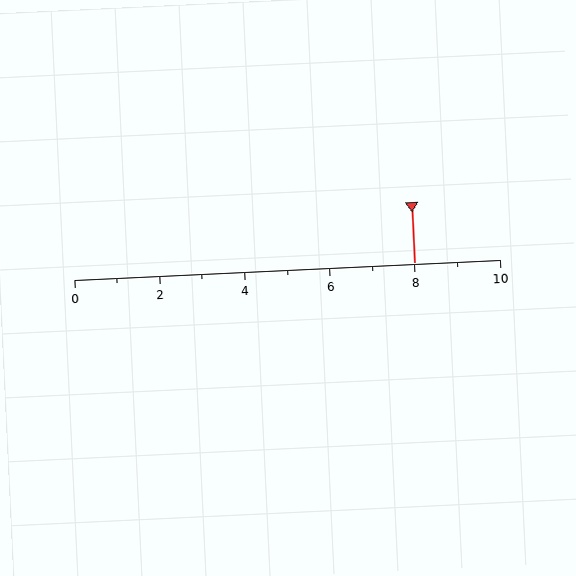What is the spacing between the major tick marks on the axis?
The major ticks are spaced 2 apart.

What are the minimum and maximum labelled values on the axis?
The axis runs from 0 to 10.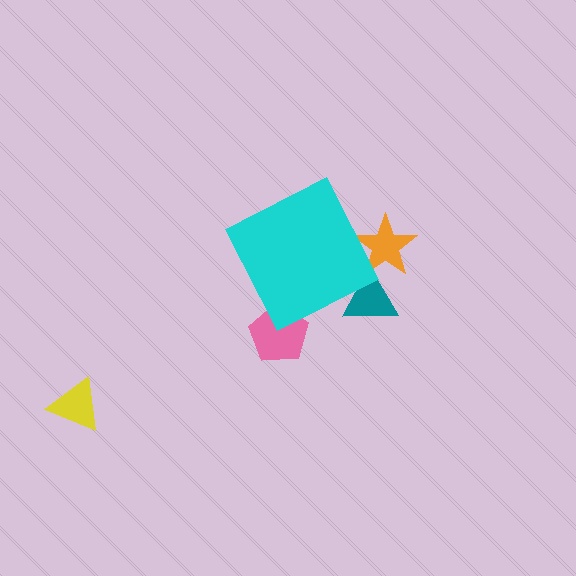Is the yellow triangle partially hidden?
No, the yellow triangle is fully visible.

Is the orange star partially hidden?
Yes, the orange star is partially hidden behind the cyan diamond.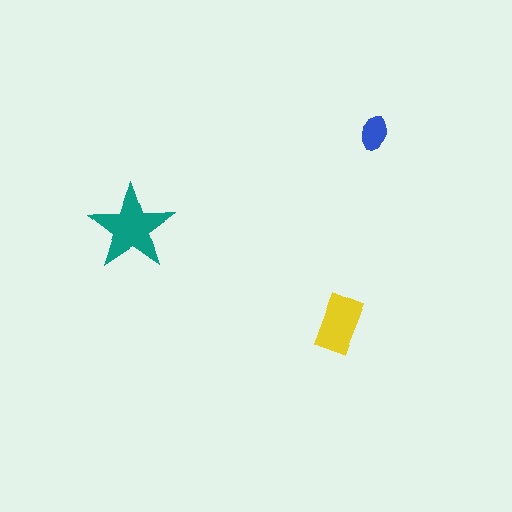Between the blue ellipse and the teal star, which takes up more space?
The teal star.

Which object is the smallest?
The blue ellipse.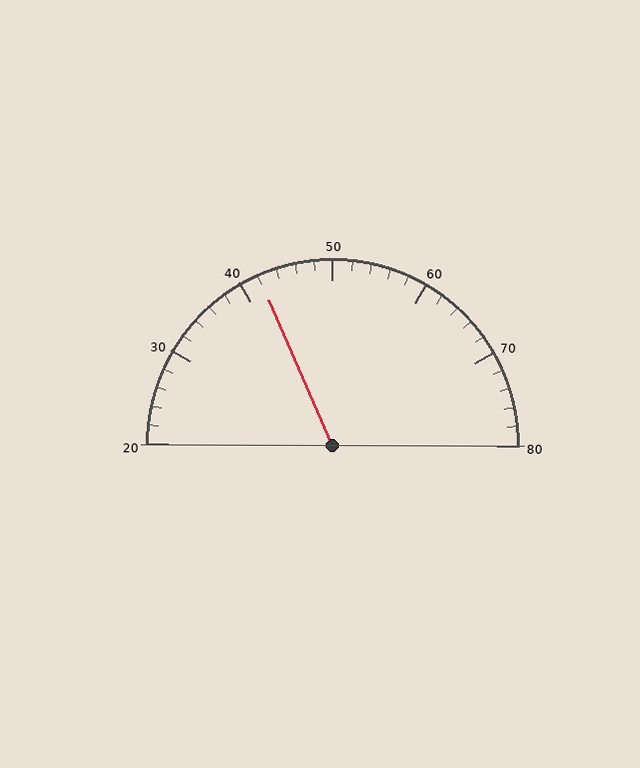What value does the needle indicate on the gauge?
The needle indicates approximately 42.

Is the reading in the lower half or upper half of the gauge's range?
The reading is in the lower half of the range (20 to 80).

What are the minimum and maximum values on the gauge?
The gauge ranges from 20 to 80.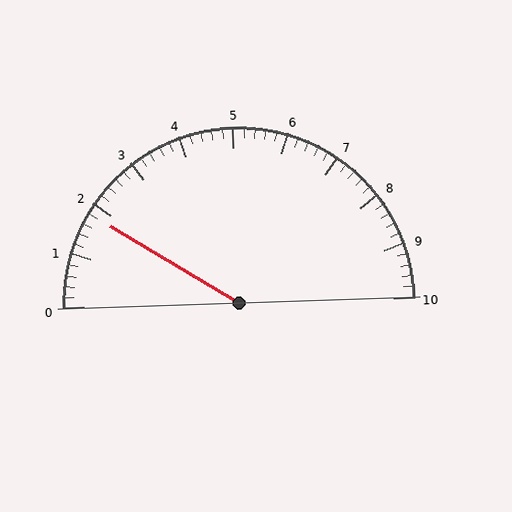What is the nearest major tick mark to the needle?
The nearest major tick mark is 2.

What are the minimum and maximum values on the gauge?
The gauge ranges from 0 to 10.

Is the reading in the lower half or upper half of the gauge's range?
The reading is in the lower half of the range (0 to 10).